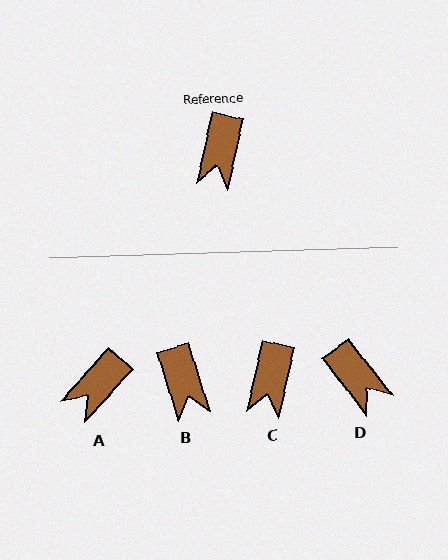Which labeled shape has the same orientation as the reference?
C.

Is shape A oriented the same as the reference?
No, it is off by about 29 degrees.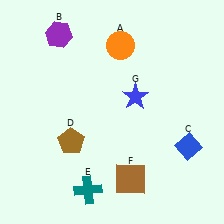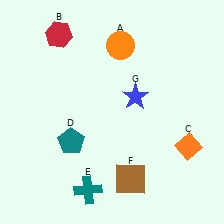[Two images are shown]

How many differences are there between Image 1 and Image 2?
There are 3 differences between the two images.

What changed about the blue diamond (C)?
In Image 1, C is blue. In Image 2, it changed to orange.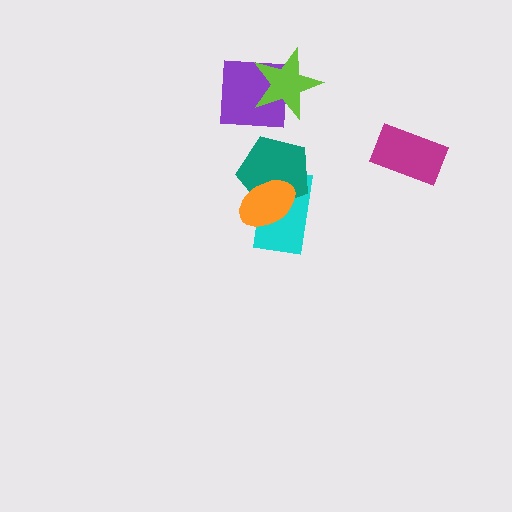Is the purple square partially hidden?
Yes, it is partially covered by another shape.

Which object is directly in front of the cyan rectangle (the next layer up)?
The teal pentagon is directly in front of the cyan rectangle.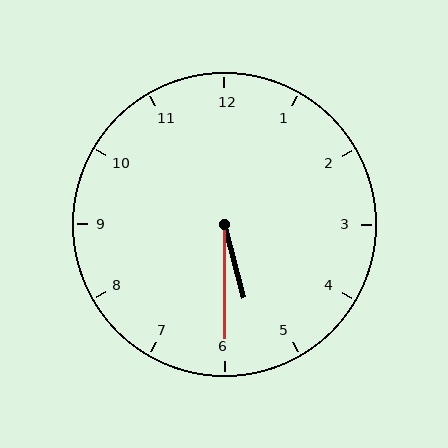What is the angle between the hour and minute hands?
Approximately 15 degrees.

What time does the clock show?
5:30.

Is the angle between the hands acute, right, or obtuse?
It is acute.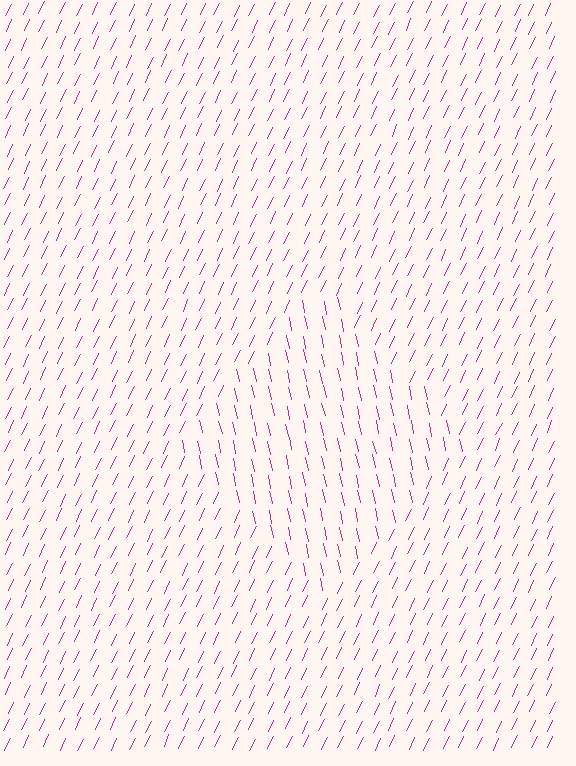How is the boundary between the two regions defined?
The boundary is defined purely by a change in line orientation (approximately 38 degrees difference). All lines are the same color and thickness.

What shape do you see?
I see a diamond.